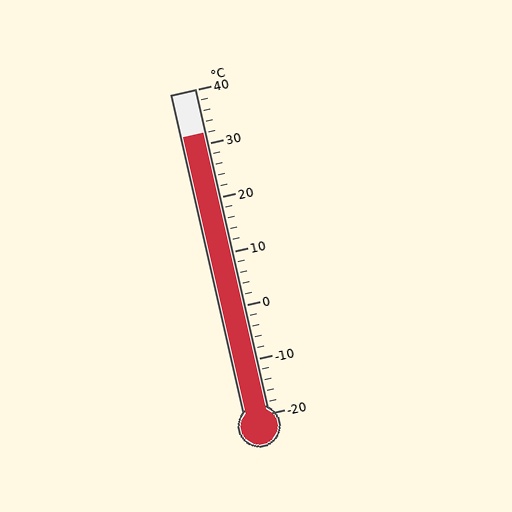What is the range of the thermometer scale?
The thermometer scale ranges from -20°C to 40°C.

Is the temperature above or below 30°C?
The temperature is above 30°C.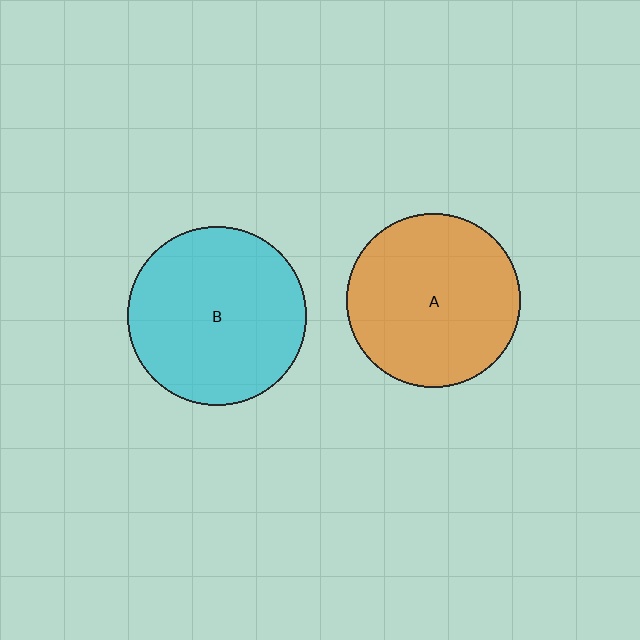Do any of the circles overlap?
No, none of the circles overlap.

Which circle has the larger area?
Circle B (cyan).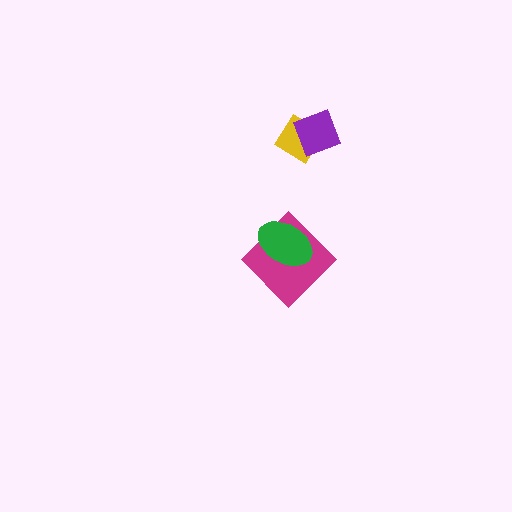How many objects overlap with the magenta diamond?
1 object overlaps with the magenta diamond.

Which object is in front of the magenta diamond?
The green ellipse is in front of the magenta diamond.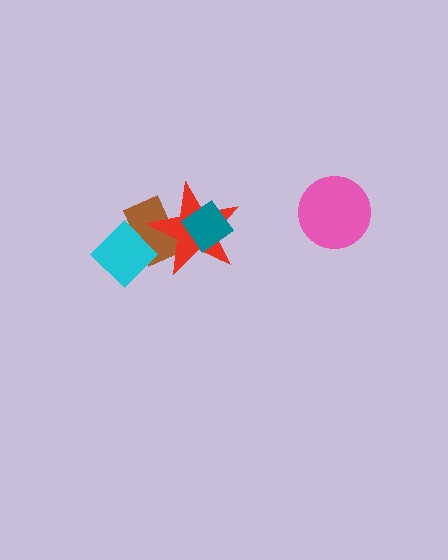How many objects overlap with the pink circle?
0 objects overlap with the pink circle.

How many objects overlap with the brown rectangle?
2 objects overlap with the brown rectangle.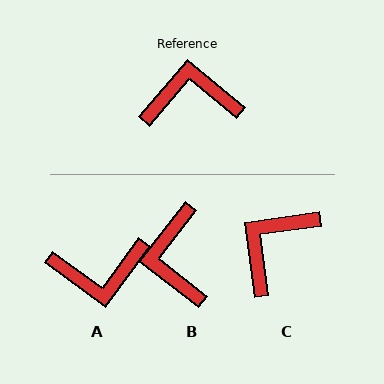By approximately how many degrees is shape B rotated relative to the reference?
Approximately 93 degrees counter-clockwise.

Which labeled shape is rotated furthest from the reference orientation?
A, about 176 degrees away.